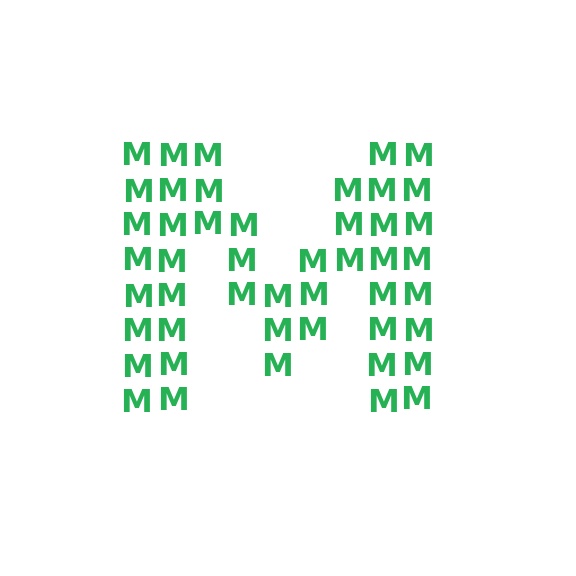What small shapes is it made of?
It is made of small letter M's.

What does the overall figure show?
The overall figure shows the letter M.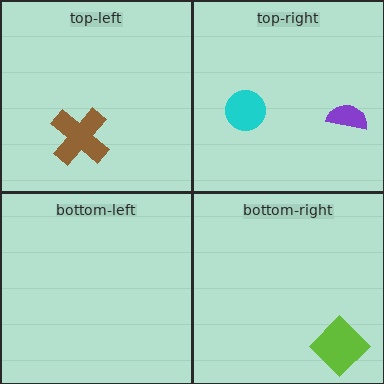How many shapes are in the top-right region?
2.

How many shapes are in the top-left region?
1.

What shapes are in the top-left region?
The brown cross.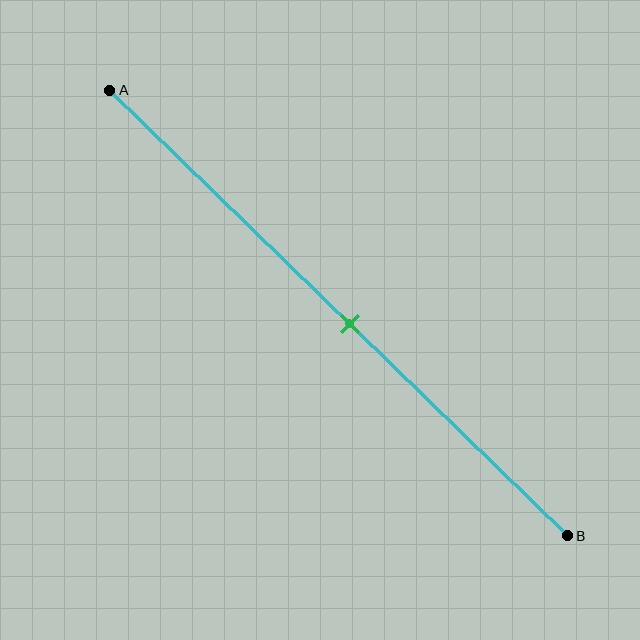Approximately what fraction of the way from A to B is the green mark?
The green mark is approximately 50% of the way from A to B.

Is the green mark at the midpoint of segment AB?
Yes, the mark is approximately at the midpoint.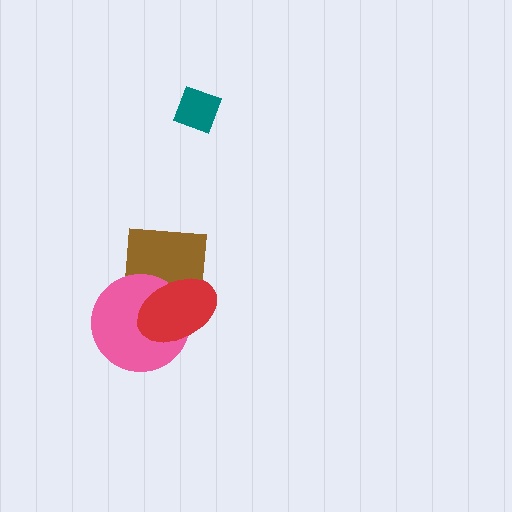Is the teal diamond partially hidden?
No, no other shape covers it.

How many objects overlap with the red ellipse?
2 objects overlap with the red ellipse.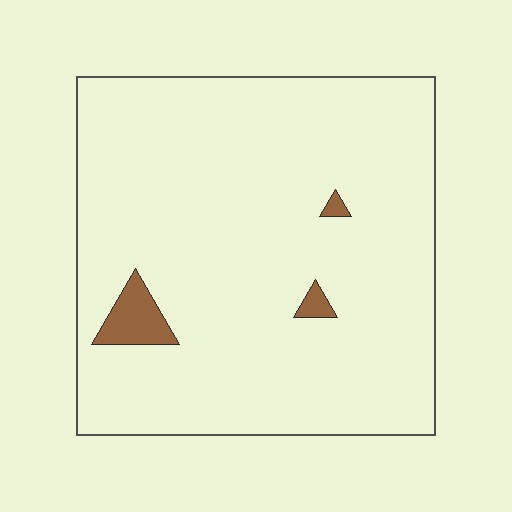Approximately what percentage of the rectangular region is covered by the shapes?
Approximately 5%.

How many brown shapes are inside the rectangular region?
3.